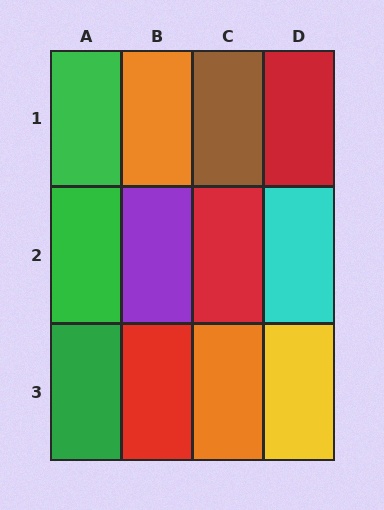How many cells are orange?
2 cells are orange.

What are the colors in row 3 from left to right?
Green, red, orange, yellow.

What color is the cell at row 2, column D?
Cyan.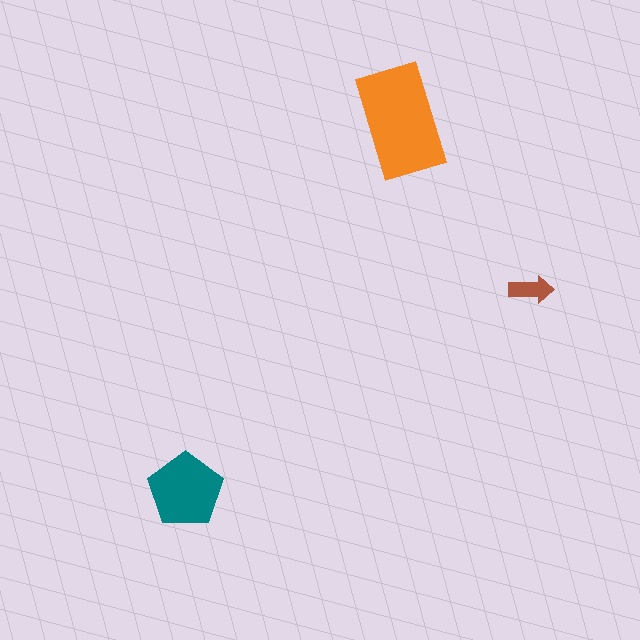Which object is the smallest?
The brown arrow.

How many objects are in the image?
There are 3 objects in the image.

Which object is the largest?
The orange rectangle.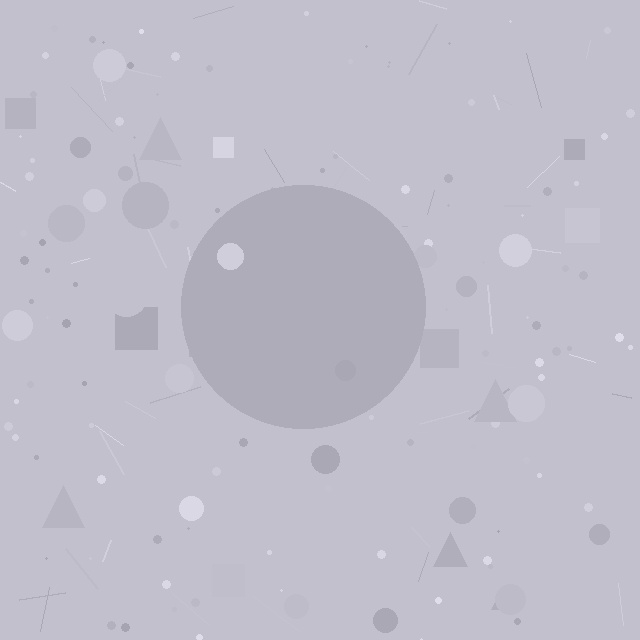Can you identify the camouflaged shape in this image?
The camouflaged shape is a circle.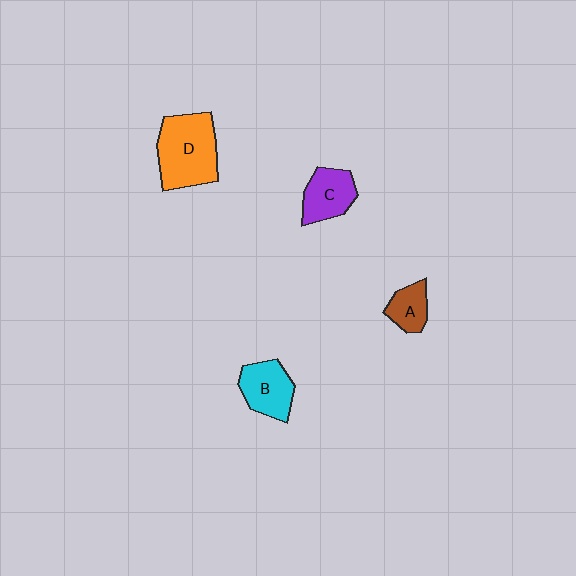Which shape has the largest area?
Shape D (orange).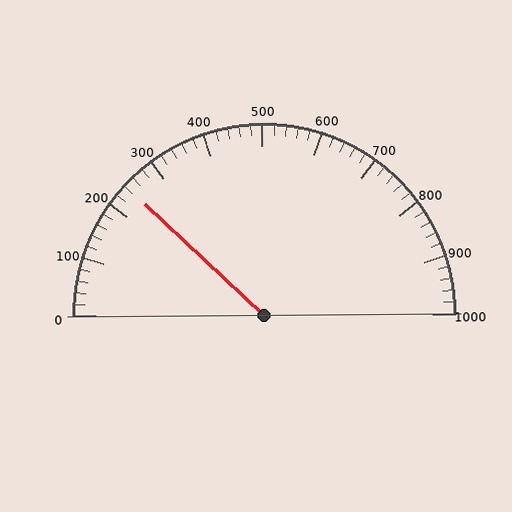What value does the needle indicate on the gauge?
The needle indicates approximately 240.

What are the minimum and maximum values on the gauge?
The gauge ranges from 0 to 1000.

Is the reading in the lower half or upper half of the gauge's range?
The reading is in the lower half of the range (0 to 1000).